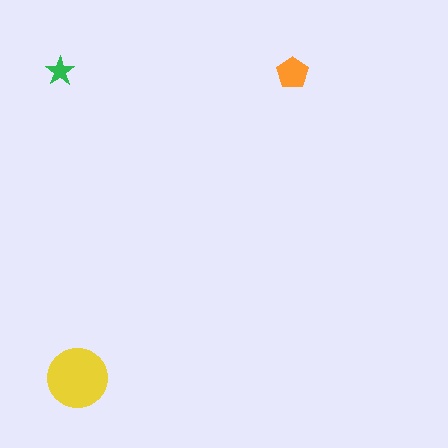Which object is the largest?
The yellow circle.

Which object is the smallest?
The green star.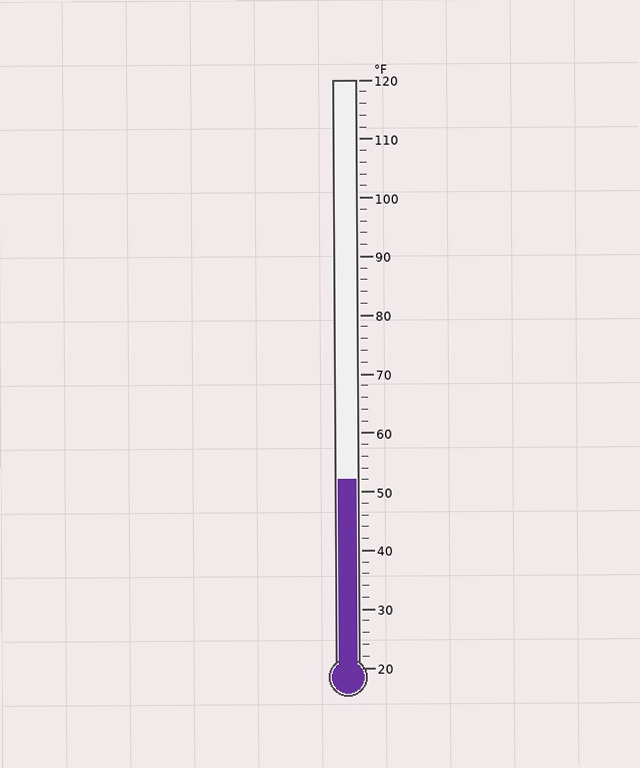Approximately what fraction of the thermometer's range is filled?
The thermometer is filled to approximately 30% of its range.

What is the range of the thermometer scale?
The thermometer scale ranges from 20°F to 120°F.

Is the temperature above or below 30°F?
The temperature is above 30°F.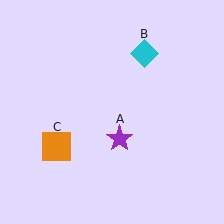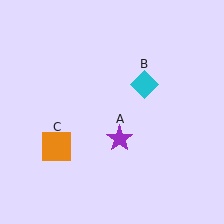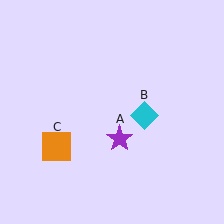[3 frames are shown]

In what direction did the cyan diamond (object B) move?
The cyan diamond (object B) moved down.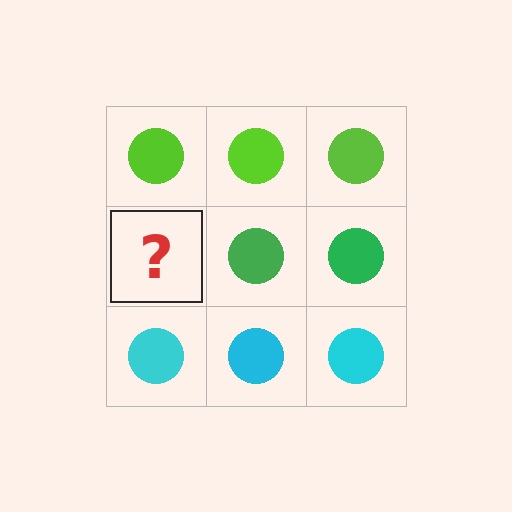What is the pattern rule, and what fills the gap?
The rule is that each row has a consistent color. The gap should be filled with a green circle.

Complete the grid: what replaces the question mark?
The question mark should be replaced with a green circle.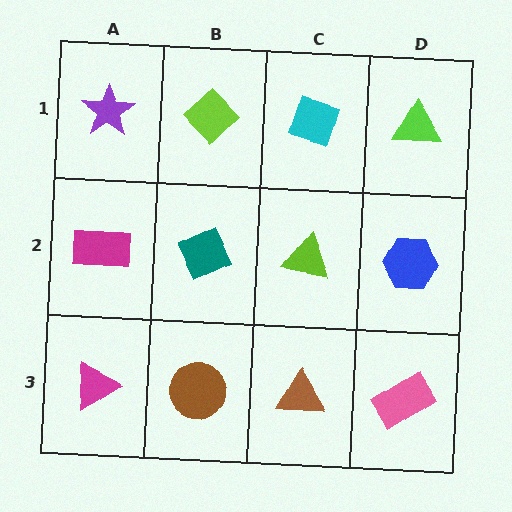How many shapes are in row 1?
4 shapes.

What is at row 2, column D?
A blue hexagon.